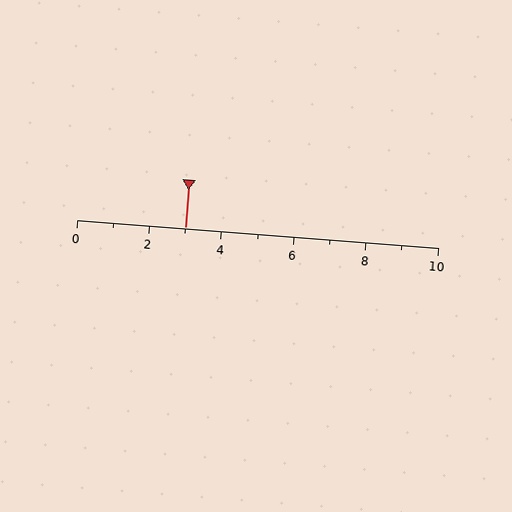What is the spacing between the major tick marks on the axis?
The major ticks are spaced 2 apart.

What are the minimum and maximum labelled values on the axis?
The axis runs from 0 to 10.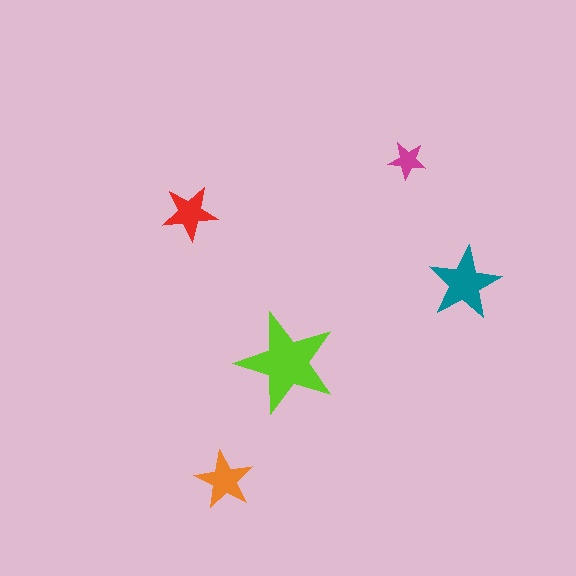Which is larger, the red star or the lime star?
The lime one.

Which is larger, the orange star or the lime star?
The lime one.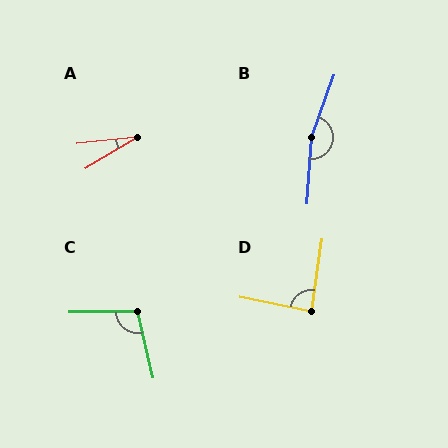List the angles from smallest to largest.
A (25°), D (86°), C (103°), B (163°).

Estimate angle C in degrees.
Approximately 103 degrees.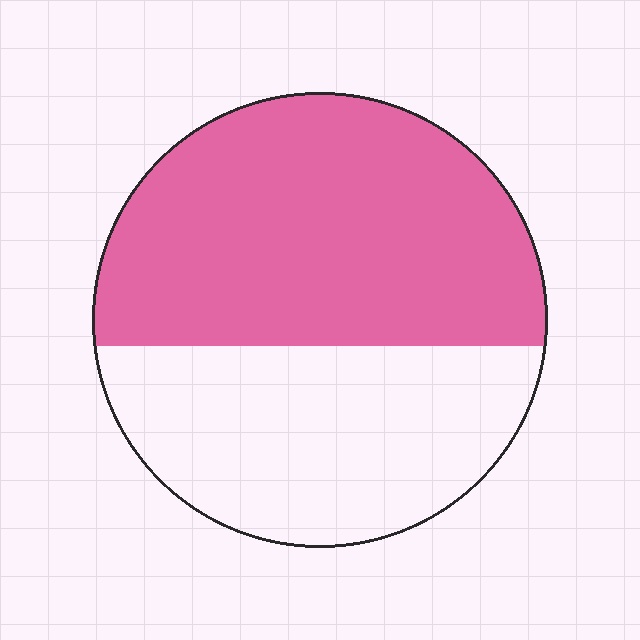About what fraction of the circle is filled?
About three fifths (3/5).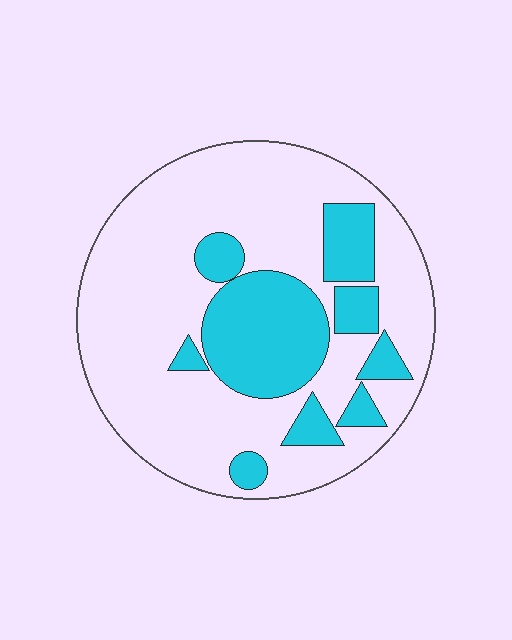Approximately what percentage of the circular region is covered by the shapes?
Approximately 25%.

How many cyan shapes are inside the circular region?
9.